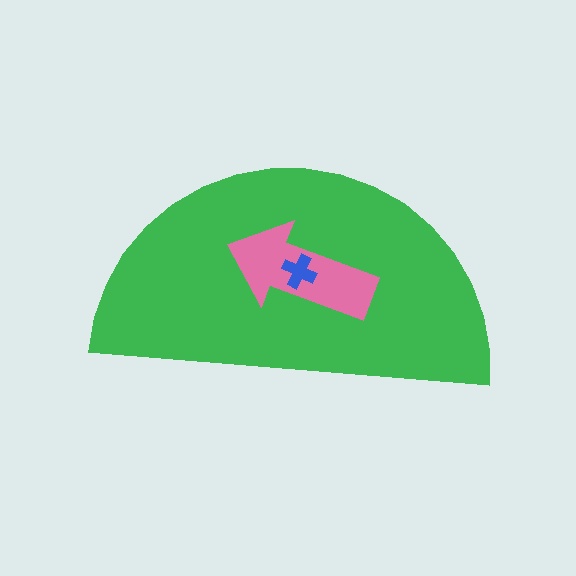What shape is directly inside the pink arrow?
The blue cross.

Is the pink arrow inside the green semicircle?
Yes.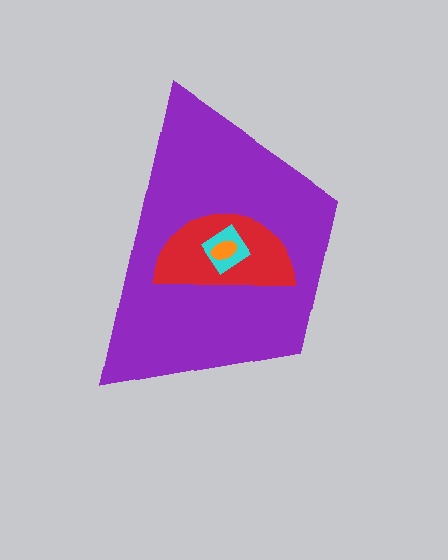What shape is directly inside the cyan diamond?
The orange ellipse.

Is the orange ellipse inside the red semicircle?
Yes.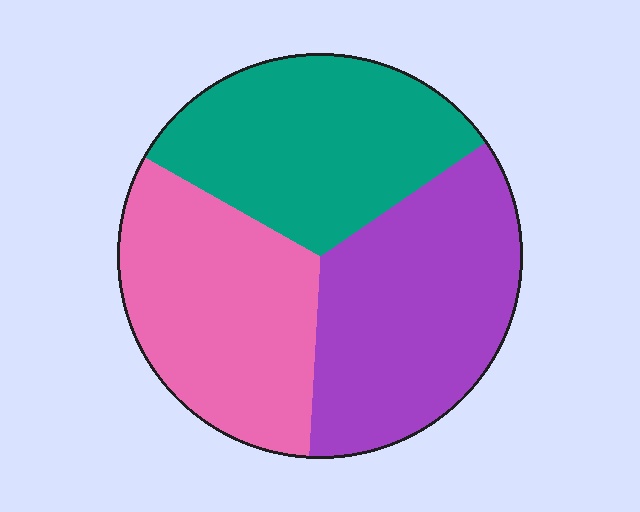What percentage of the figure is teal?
Teal takes up about one third (1/3) of the figure.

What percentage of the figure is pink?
Pink takes up about one third (1/3) of the figure.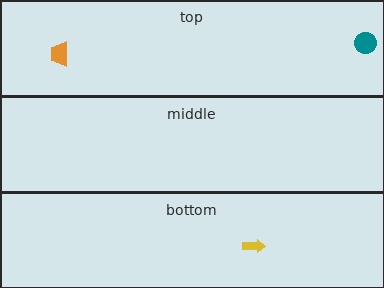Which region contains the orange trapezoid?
The top region.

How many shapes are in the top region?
2.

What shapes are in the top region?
The teal circle, the orange trapezoid.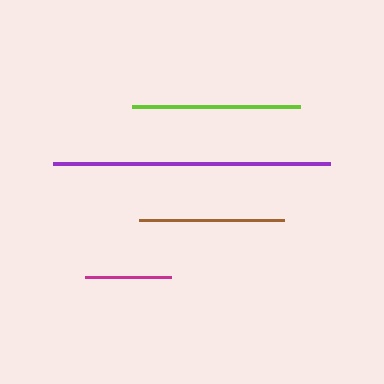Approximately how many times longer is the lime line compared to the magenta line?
The lime line is approximately 1.9 times the length of the magenta line.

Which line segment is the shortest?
The magenta line is the shortest at approximately 86 pixels.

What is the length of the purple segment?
The purple segment is approximately 277 pixels long.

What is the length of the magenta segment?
The magenta segment is approximately 86 pixels long.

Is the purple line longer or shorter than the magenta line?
The purple line is longer than the magenta line.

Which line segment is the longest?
The purple line is the longest at approximately 277 pixels.